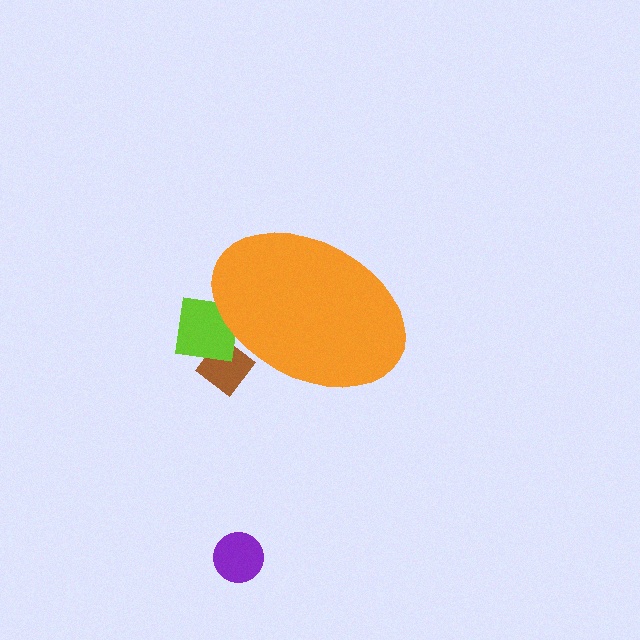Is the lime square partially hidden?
Yes, the lime square is partially hidden behind the orange ellipse.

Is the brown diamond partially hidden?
Yes, the brown diamond is partially hidden behind the orange ellipse.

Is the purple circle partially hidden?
No, the purple circle is fully visible.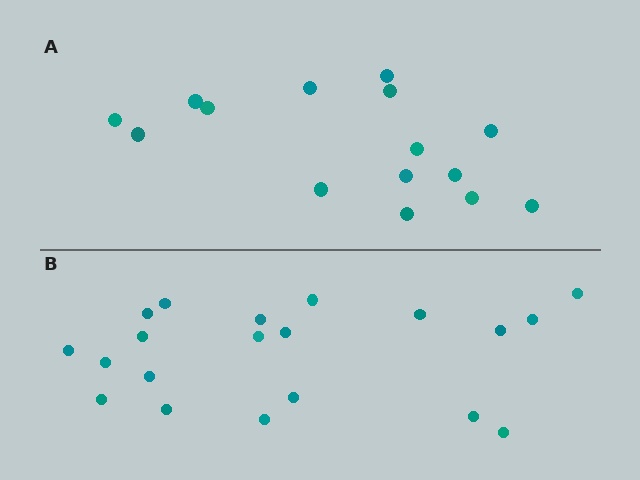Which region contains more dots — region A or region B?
Region B (the bottom region) has more dots.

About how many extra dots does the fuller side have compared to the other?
Region B has about 5 more dots than region A.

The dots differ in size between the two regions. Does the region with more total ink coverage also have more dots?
No. Region A has more total ink coverage because its dots are larger, but region B actually contains more individual dots. Total area can be misleading — the number of items is what matters here.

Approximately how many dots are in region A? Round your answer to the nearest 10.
About 20 dots. (The exact count is 15, which rounds to 20.)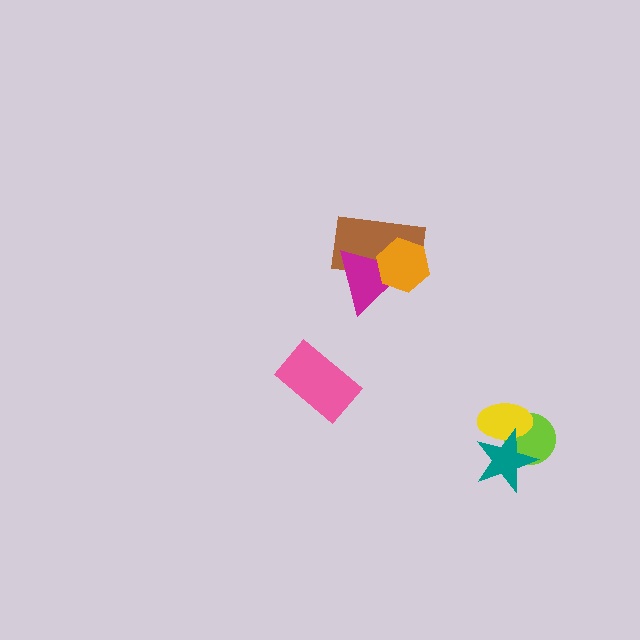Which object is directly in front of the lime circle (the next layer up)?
The yellow ellipse is directly in front of the lime circle.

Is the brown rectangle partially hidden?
Yes, it is partially covered by another shape.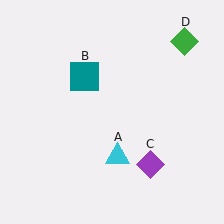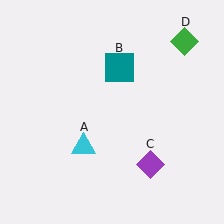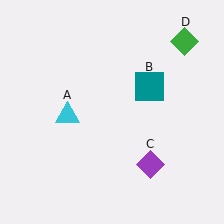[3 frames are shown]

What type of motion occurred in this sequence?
The cyan triangle (object A), teal square (object B) rotated clockwise around the center of the scene.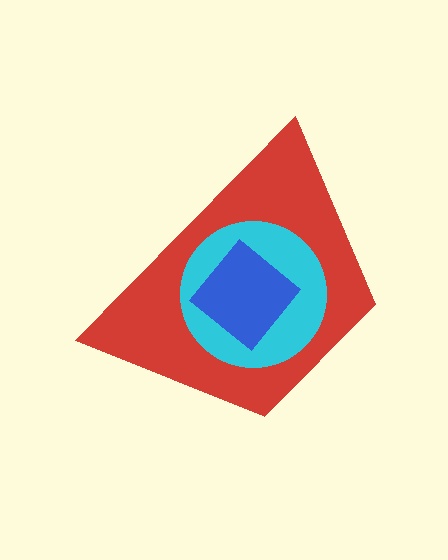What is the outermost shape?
The red trapezoid.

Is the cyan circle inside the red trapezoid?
Yes.